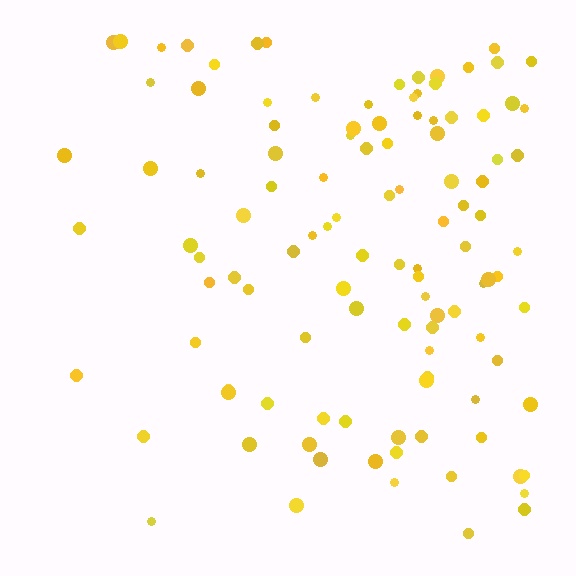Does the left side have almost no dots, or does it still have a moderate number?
Still a moderate number, just noticeably fewer than the right.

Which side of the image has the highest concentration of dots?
The right.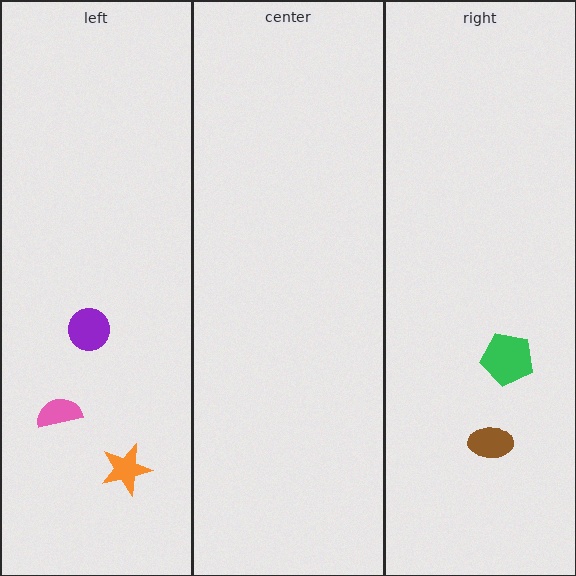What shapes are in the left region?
The purple circle, the orange star, the pink semicircle.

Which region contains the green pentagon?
The right region.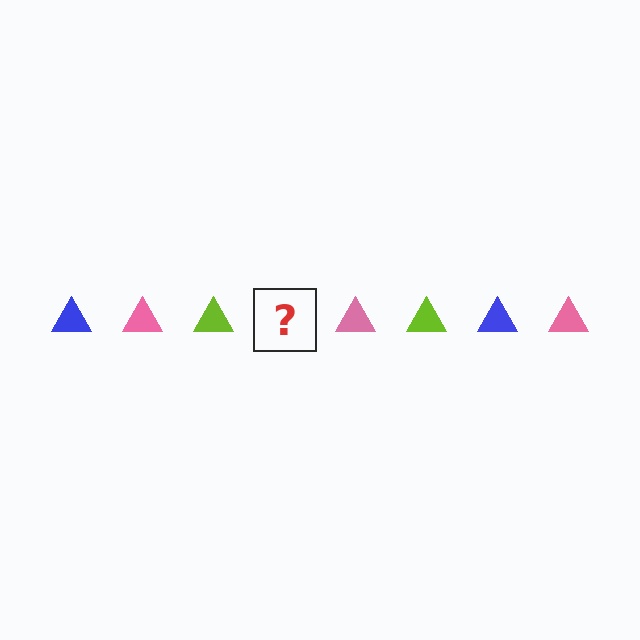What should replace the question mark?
The question mark should be replaced with a blue triangle.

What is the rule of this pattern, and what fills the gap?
The rule is that the pattern cycles through blue, pink, lime triangles. The gap should be filled with a blue triangle.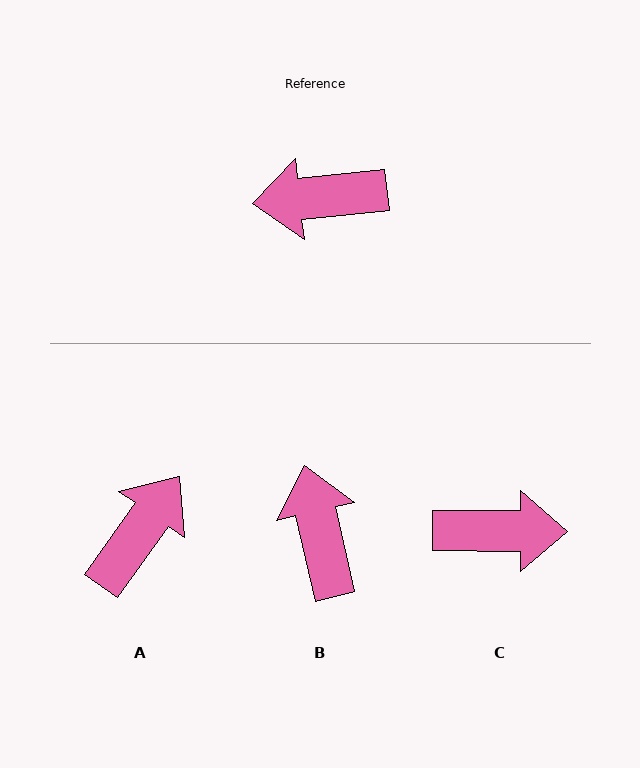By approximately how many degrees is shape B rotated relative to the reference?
Approximately 83 degrees clockwise.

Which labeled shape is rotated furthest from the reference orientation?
C, about 174 degrees away.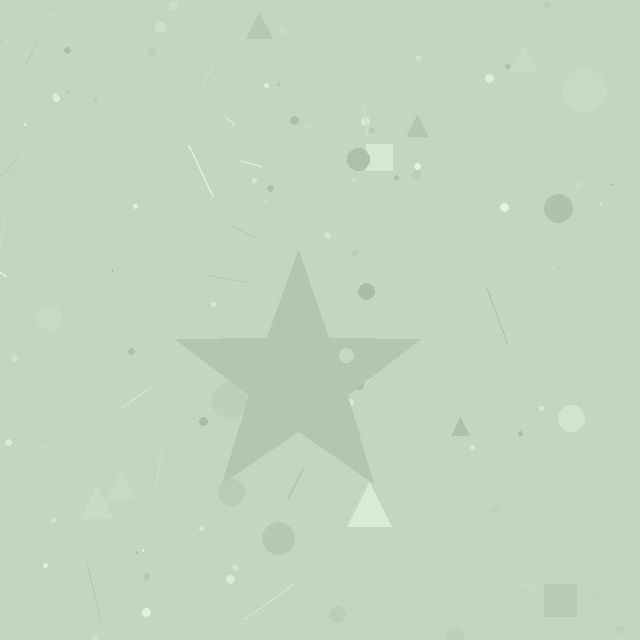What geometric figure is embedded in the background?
A star is embedded in the background.